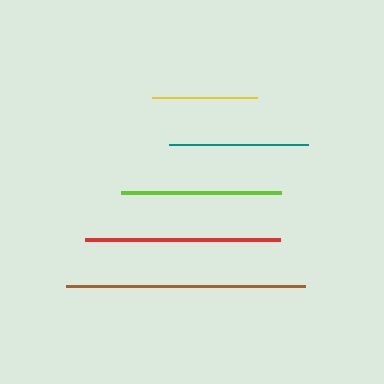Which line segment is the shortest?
The yellow line is the shortest at approximately 105 pixels.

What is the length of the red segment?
The red segment is approximately 195 pixels long.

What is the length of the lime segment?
The lime segment is approximately 161 pixels long.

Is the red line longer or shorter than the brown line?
The brown line is longer than the red line.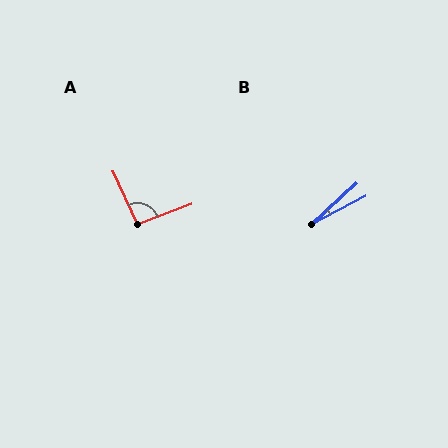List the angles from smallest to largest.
B (16°), A (94°).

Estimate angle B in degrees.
Approximately 16 degrees.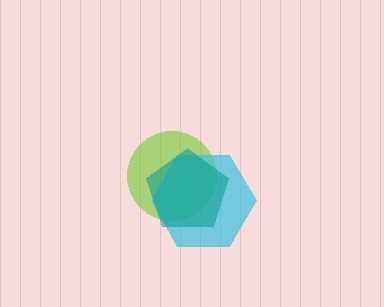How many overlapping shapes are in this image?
There are 3 overlapping shapes in the image.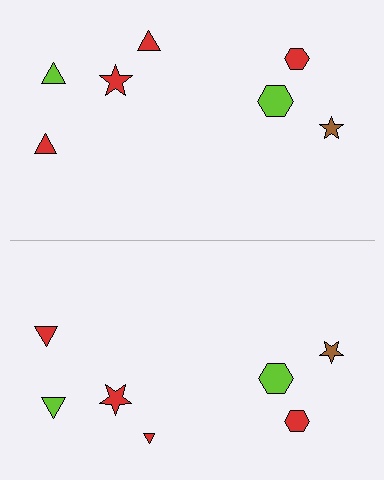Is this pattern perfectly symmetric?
No, the pattern is not perfectly symmetric. The red triangle on the bottom side has a different size than its mirror counterpart.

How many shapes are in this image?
There are 14 shapes in this image.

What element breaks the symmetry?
The red triangle on the bottom side has a different size than its mirror counterpart.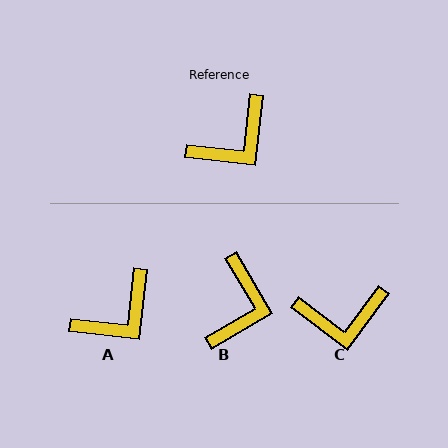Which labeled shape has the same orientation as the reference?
A.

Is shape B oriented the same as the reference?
No, it is off by about 37 degrees.